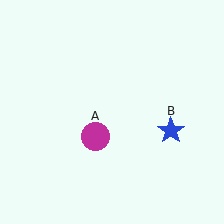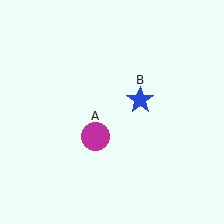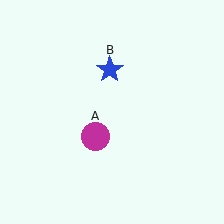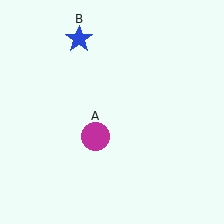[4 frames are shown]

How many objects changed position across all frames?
1 object changed position: blue star (object B).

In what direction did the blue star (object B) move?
The blue star (object B) moved up and to the left.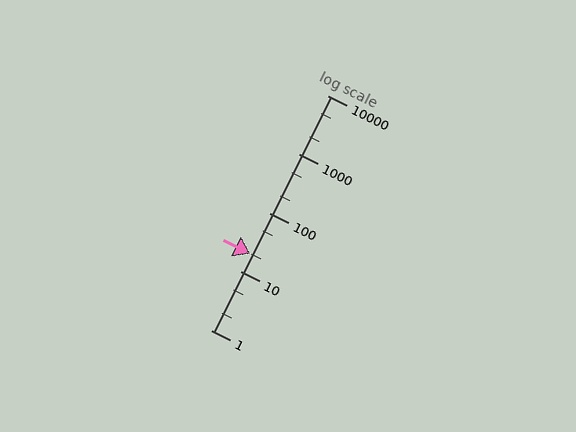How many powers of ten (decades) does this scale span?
The scale spans 4 decades, from 1 to 10000.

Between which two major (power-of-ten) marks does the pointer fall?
The pointer is between 10 and 100.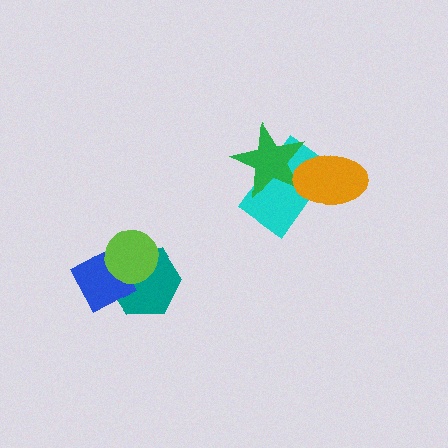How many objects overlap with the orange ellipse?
2 objects overlap with the orange ellipse.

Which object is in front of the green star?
The orange ellipse is in front of the green star.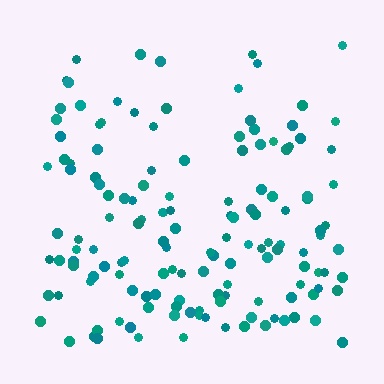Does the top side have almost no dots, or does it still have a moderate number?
Still a moderate number, just noticeably fewer than the bottom.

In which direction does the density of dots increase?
From top to bottom, with the bottom side densest.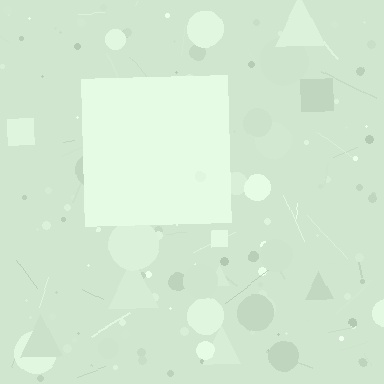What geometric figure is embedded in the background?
A square is embedded in the background.